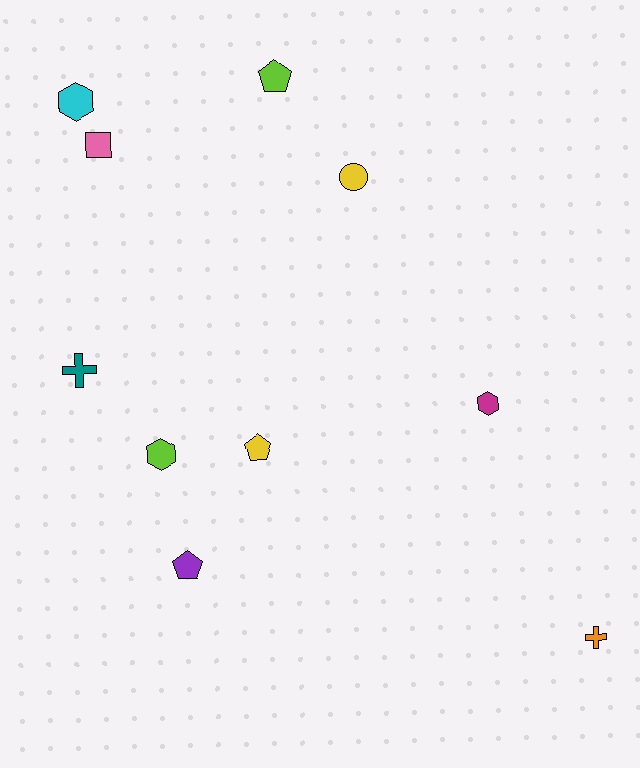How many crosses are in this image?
There are 2 crosses.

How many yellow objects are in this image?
There are 2 yellow objects.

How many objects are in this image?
There are 10 objects.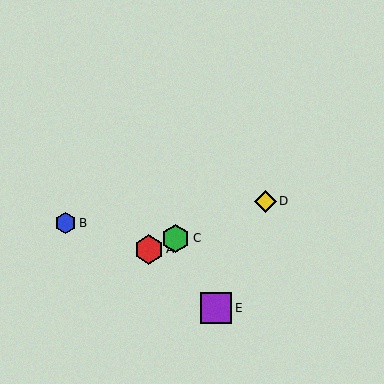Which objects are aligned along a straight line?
Objects A, C, D are aligned along a straight line.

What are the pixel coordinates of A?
Object A is at (149, 250).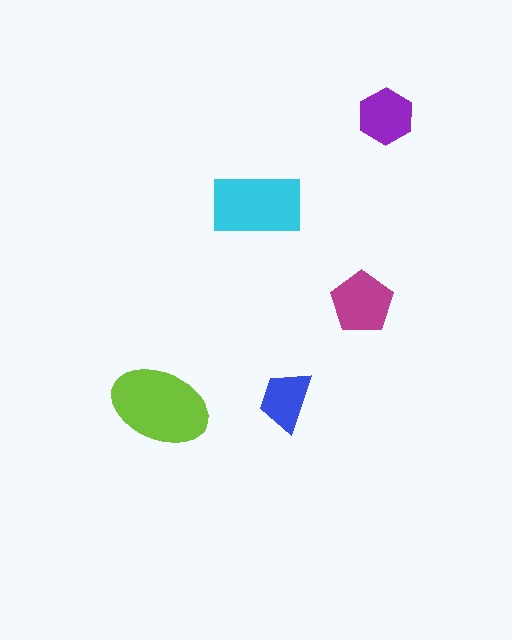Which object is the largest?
The lime ellipse.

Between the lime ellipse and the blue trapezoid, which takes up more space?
The lime ellipse.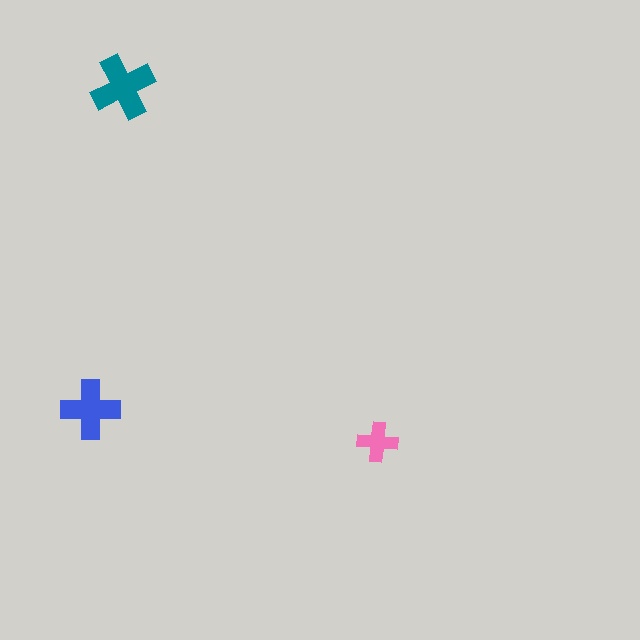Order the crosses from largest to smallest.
the teal one, the blue one, the pink one.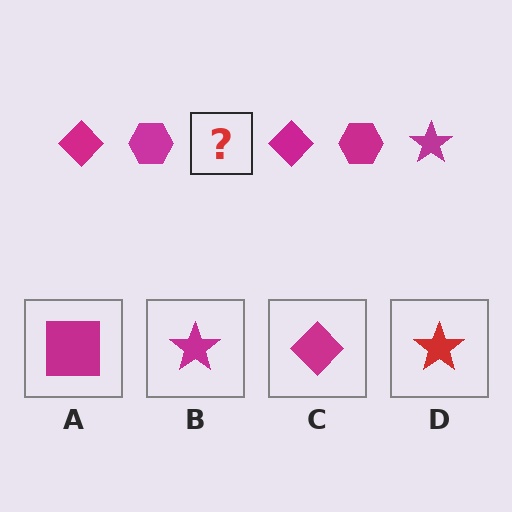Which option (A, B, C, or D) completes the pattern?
B.